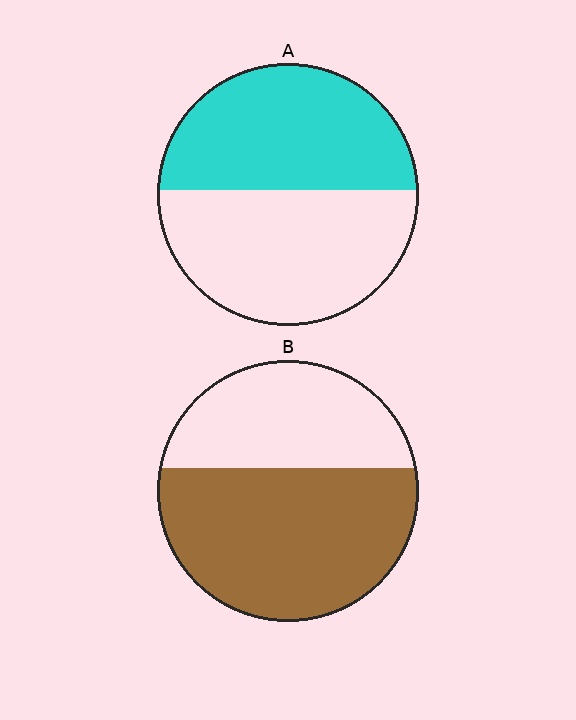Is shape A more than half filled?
Roughly half.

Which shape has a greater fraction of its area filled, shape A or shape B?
Shape B.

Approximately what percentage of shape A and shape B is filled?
A is approximately 50% and B is approximately 60%.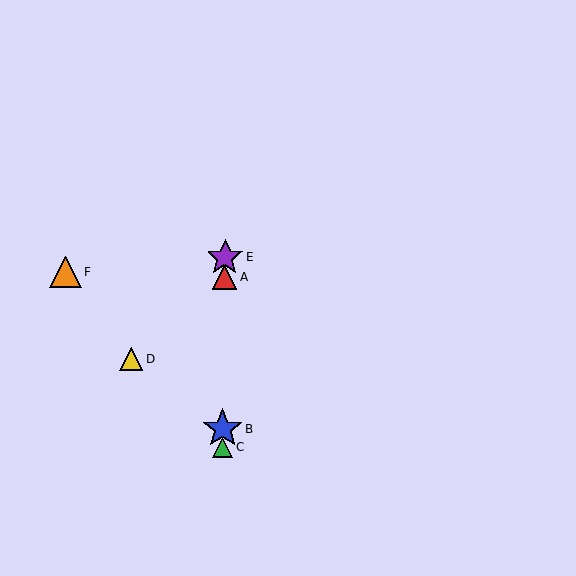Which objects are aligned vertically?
Objects A, B, C, E are aligned vertically.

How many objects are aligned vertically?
4 objects (A, B, C, E) are aligned vertically.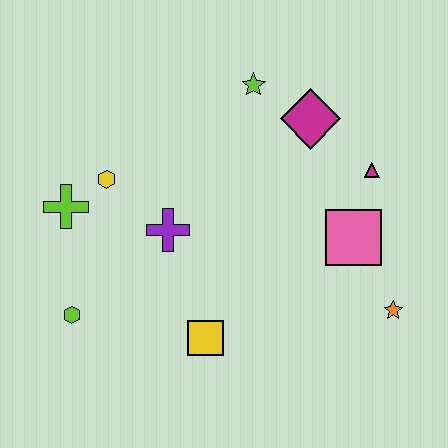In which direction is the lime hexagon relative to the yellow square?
The lime hexagon is to the left of the yellow square.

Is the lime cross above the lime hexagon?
Yes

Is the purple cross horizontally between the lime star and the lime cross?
Yes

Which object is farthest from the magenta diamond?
The lime hexagon is farthest from the magenta diamond.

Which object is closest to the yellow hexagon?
The lime cross is closest to the yellow hexagon.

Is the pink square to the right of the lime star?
Yes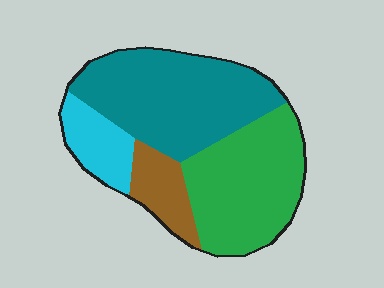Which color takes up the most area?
Teal, at roughly 40%.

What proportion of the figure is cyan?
Cyan takes up less than a sixth of the figure.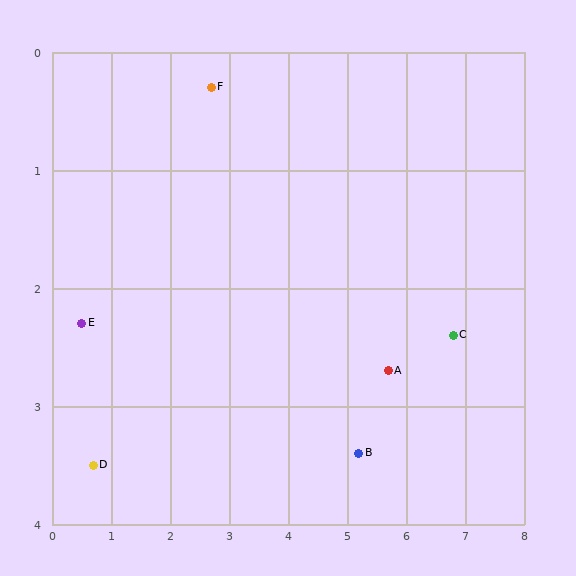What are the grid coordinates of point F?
Point F is at approximately (2.7, 0.3).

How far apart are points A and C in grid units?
Points A and C are about 1.1 grid units apart.